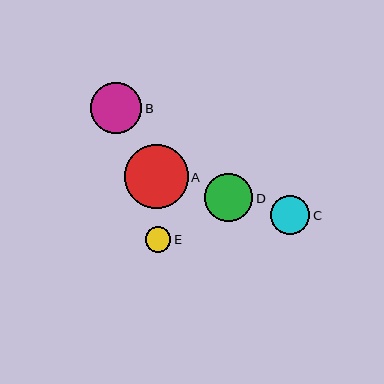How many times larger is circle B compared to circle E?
Circle B is approximately 2.0 times the size of circle E.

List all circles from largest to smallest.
From largest to smallest: A, B, D, C, E.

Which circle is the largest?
Circle A is the largest with a size of approximately 64 pixels.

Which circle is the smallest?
Circle E is the smallest with a size of approximately 25 pixels.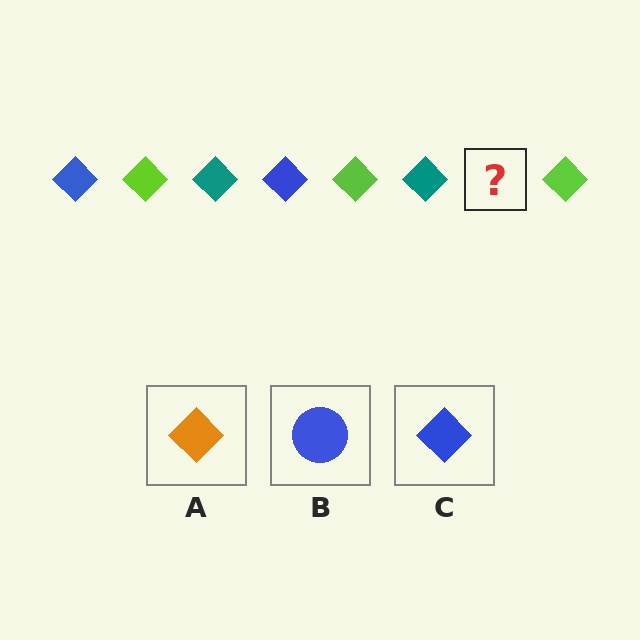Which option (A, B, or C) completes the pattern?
C.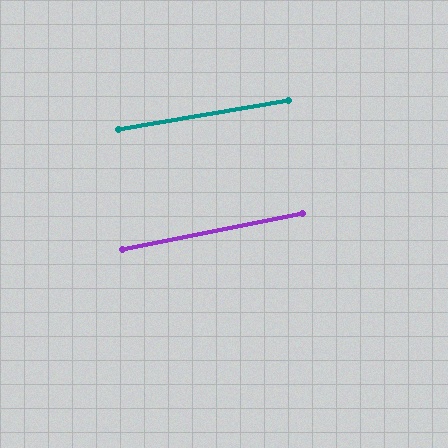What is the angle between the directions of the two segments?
Approximately 1 degree.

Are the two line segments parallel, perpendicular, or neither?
Parallel — their directions differ by only 1.5°.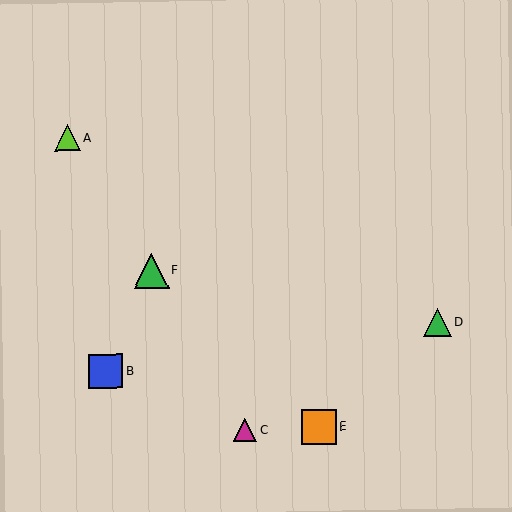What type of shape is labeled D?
Shape D is a green triangle.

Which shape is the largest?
The orange square (labeled E) is the largest.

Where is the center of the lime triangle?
The center of the lime triangle is at (67, 138).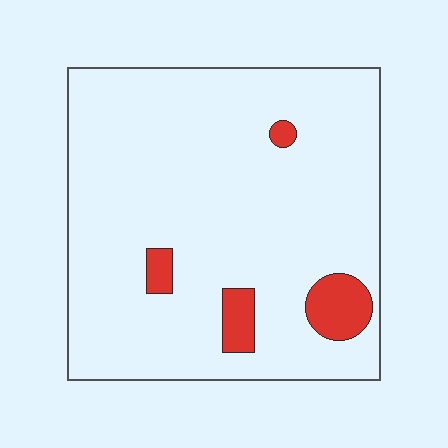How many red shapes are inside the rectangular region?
4.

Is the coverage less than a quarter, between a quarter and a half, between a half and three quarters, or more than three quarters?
Less than a quarter.